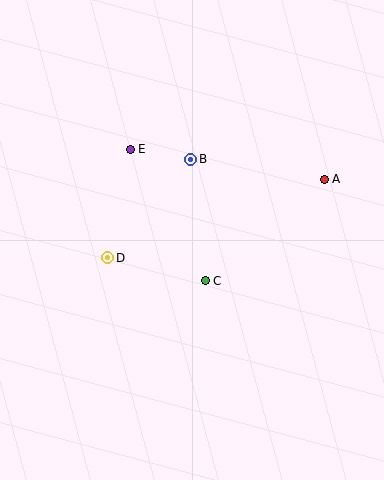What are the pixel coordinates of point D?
Point D is at (108, 258).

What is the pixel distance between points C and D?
The distance between C and D is 100 pixels.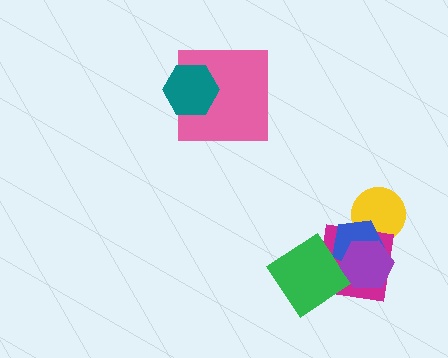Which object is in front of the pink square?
The teal hexagon is in front of the pink square.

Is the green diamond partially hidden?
Yes, it is partially covered by another shape.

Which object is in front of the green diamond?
The purple hexagon is in front of the green diamond.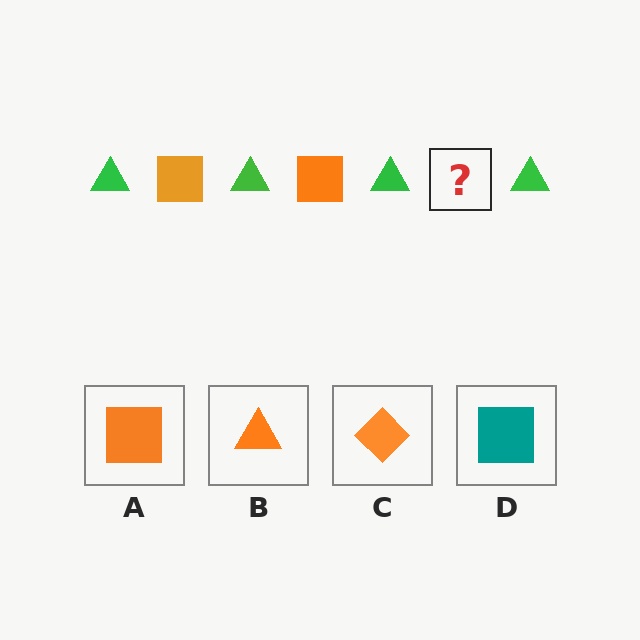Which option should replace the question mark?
Option A.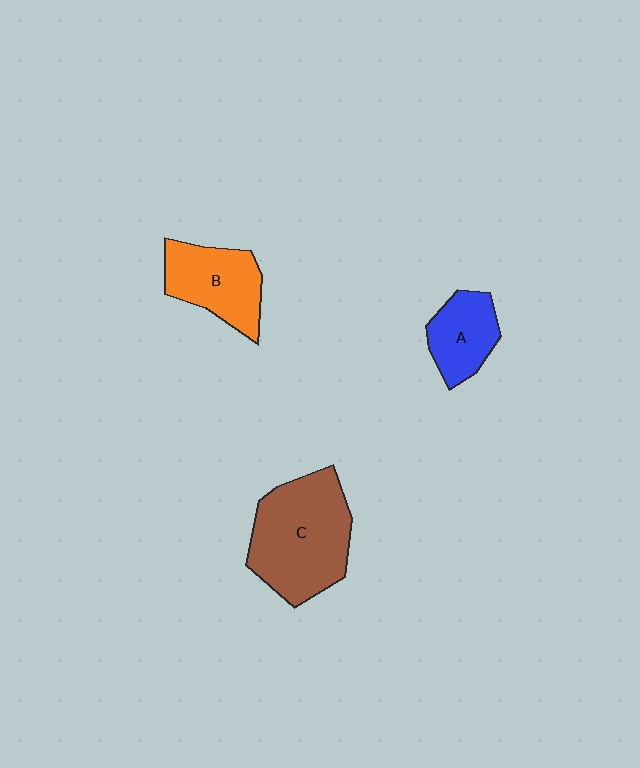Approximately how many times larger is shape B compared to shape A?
Approximately 1.3 times.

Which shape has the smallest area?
Shape A (blue).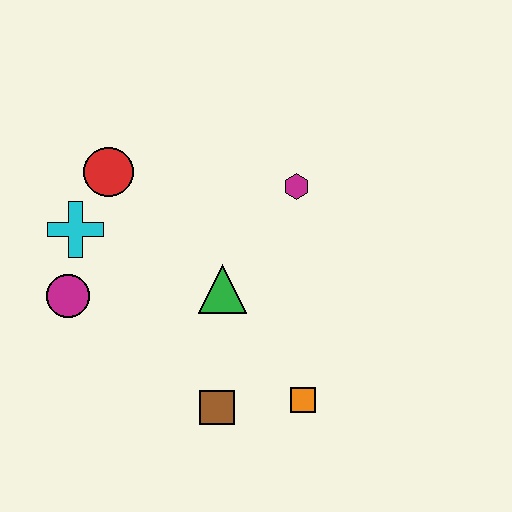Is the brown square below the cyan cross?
Yes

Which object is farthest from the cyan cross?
The orange square is farthest from the cyan cross.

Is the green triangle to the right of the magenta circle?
Yes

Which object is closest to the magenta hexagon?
The green triangle is closest to the magenta hexagon.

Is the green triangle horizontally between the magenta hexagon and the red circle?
Yes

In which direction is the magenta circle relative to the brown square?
The magenta circle is to the left of the brown square.